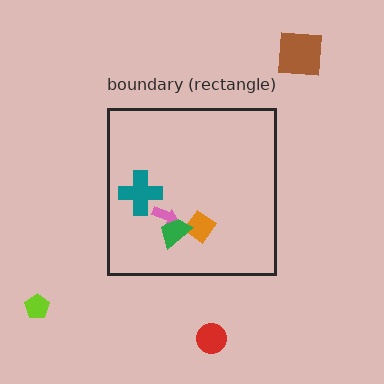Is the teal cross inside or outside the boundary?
Inside.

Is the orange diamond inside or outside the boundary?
Inside.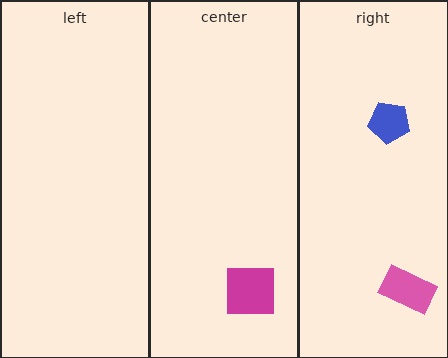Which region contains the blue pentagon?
The right region.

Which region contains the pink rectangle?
The right region.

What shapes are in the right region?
The blue pentagon, the pink rectangle.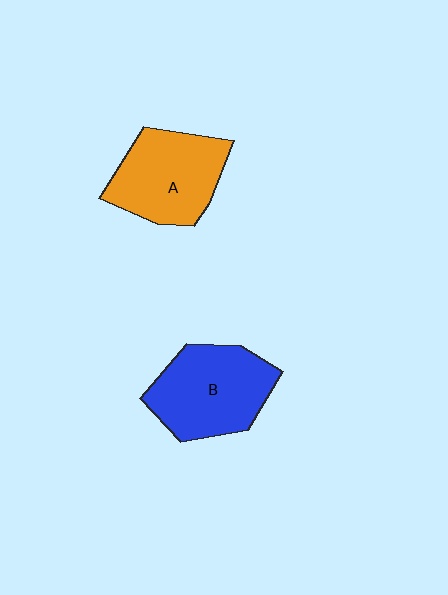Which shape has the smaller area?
Shape A (orange).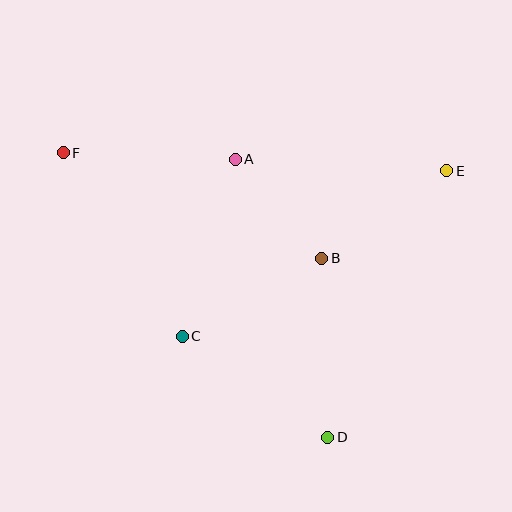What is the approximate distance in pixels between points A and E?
The distance between A and E is approximately 212 pixels.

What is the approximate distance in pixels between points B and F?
The distance between B and F is approximately 279 pixels.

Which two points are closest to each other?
Points A and B are closest to each other.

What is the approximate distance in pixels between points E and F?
The distance between E and F is approximately 384 pixels.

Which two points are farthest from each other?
Points D and F are farthest from each other.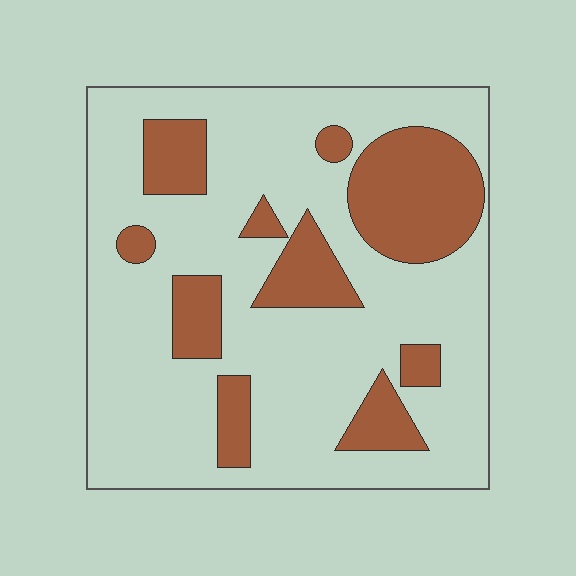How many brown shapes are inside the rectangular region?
10.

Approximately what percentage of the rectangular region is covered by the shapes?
Approximately 25%.